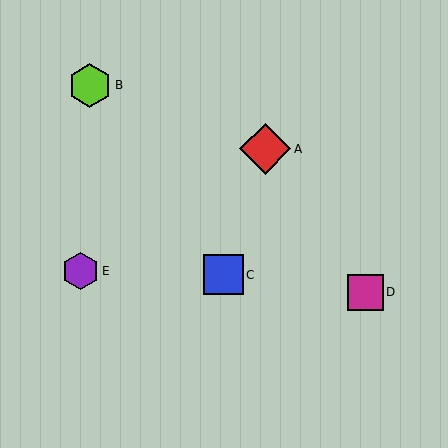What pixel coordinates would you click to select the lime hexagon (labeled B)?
Click at (90, 85) to select the lime hexagon B.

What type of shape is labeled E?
Shape E is a purple hexagon.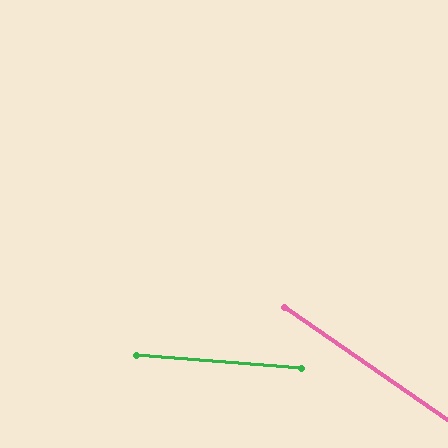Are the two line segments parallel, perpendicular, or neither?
Neither parallel nor perpendicular — they differ by about 30°.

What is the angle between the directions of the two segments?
Approximately 30 degrees.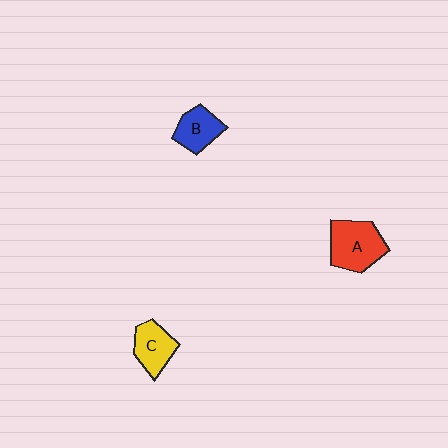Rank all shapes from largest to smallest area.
From largest to smallest: A (red), C (yellow), B (blue).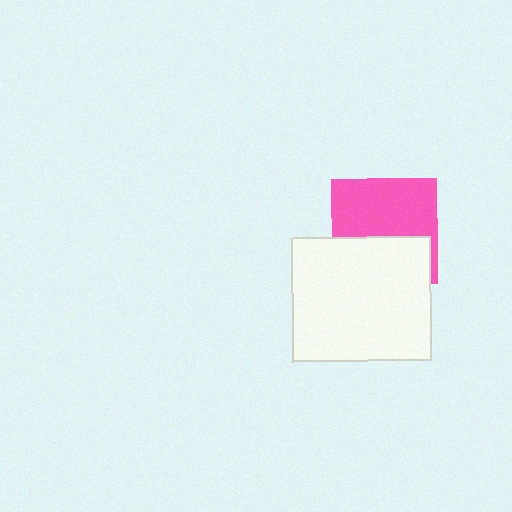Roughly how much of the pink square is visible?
About half of it is visible (roughly 57%).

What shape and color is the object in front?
The object in front is a white rectangle.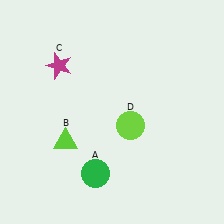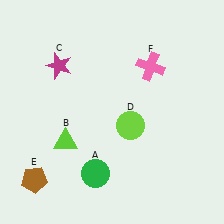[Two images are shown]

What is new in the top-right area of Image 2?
A pink cross (F) was added in the top-right area of Image 2.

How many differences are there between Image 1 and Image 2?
There are 2 differences between the two images.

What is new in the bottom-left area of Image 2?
A brown pentagon (E) was added in the bottom-left area of Image 2.